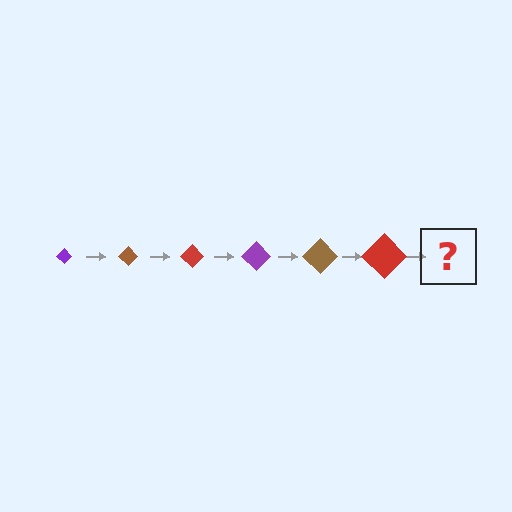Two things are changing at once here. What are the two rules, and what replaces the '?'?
The two rules are that the diamond grows larger each step and the color cycles through purple, brown, and red. The '?' should be a purple diamond, larger than the previous one.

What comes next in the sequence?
The next element should be a purple diamond, larger than the previous one.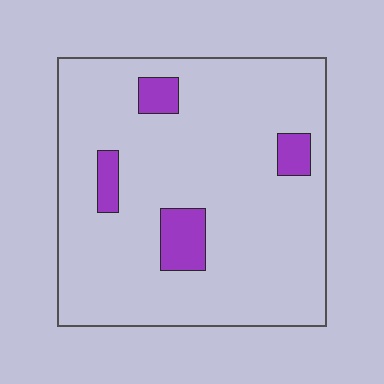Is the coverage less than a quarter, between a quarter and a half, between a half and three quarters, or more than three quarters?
Less than a quarter.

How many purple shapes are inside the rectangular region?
4.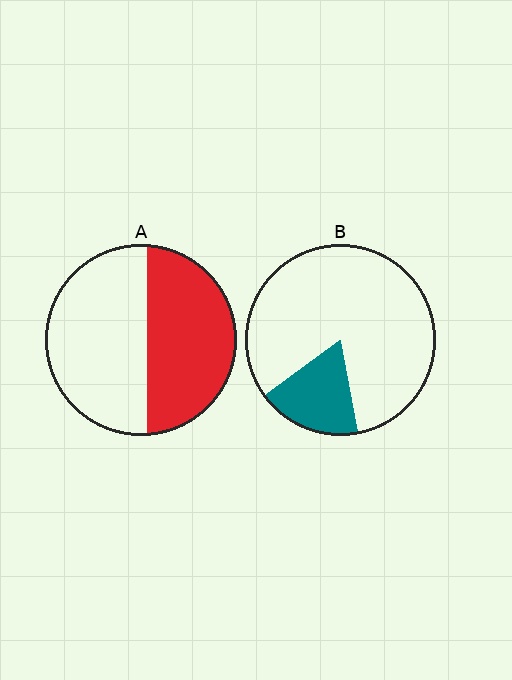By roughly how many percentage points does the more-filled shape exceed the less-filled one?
By roughly 30 percentage points (A over B).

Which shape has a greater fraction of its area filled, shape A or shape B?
Shape A.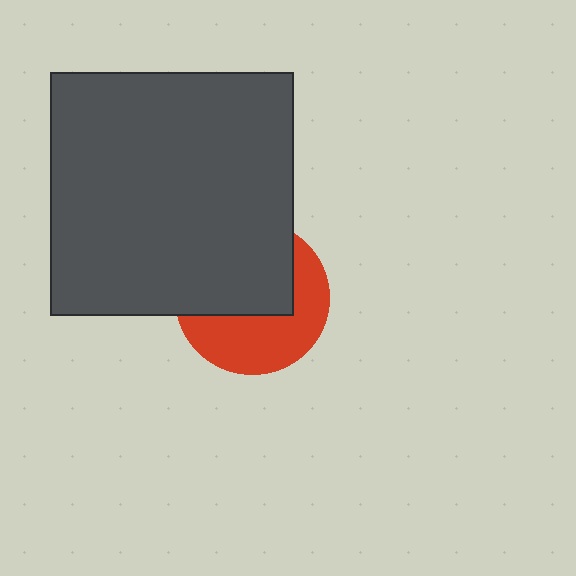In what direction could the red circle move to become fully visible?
The red circle could move down. That would shift it out from behind the dark gray square entirely.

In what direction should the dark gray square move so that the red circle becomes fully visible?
The dark gray square should move up. That is the shortest direction to clear the overlap and leave the red circle fully visible.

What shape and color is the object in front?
The object in front is a dark gray square.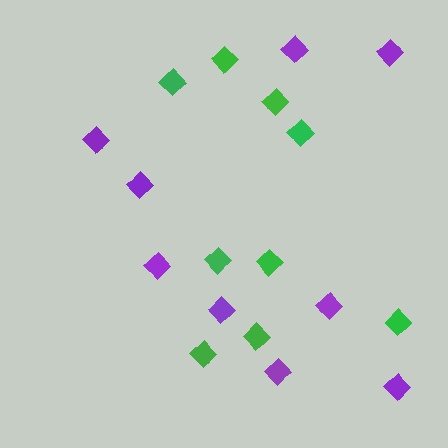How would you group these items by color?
There are 2 groups: one group of purple diamonds (9) and one group of green diamonds (9).